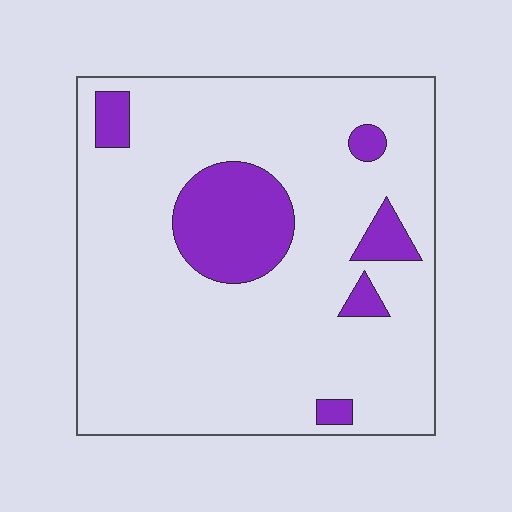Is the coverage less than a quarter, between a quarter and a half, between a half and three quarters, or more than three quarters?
Less than a quarter.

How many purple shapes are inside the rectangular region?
6.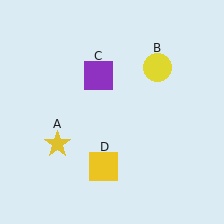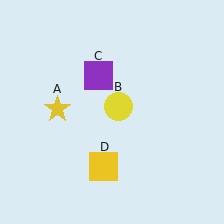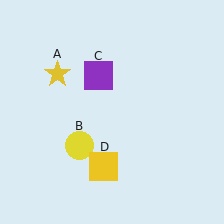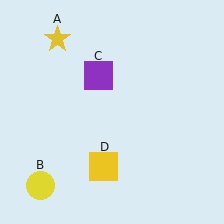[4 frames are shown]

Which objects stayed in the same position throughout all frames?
Purple square (object C) and yellow square (object D) remained stationary.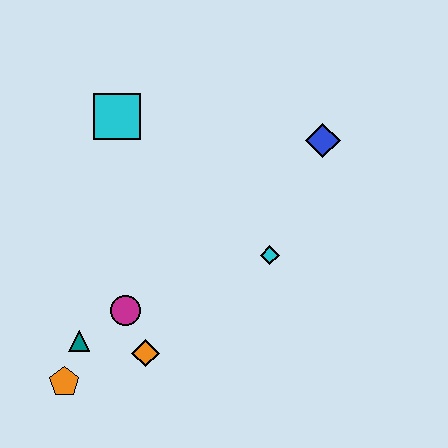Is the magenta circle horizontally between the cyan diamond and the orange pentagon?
Yes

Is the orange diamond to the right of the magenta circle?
Yes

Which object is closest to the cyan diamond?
The blue diamond is closest to the cyan diamond.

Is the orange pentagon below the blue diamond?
Yes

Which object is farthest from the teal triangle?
The blue diamond is farthest from the teal triangle.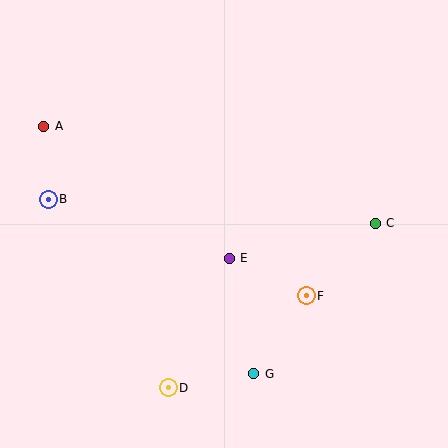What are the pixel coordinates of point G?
Point G is at (254, 374).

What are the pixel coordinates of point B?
Point B is at (48, 199).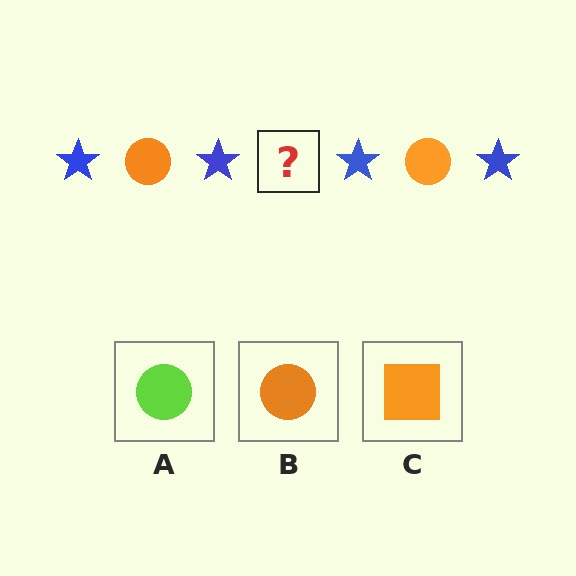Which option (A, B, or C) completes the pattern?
B.